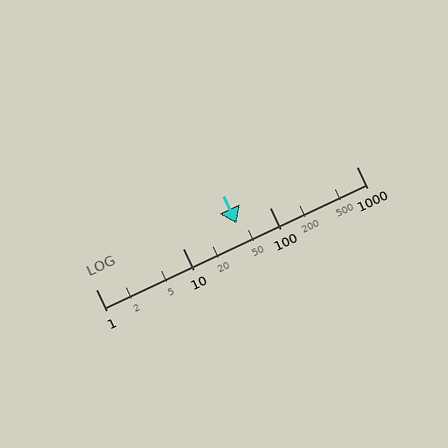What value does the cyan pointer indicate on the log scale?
The pointer indicates approximately 42.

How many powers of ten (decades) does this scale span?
The scale spans 3 decades, from 1 to 1000.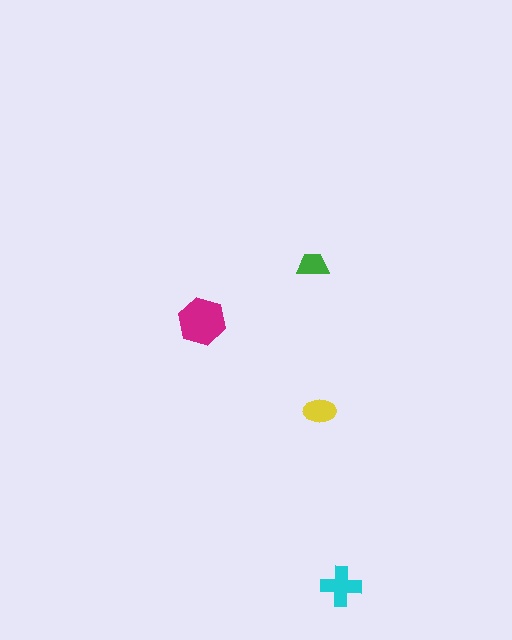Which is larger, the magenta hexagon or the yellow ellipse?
The magenta hexagon.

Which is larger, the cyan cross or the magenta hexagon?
The magenta hexagon.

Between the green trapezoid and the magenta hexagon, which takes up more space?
The magenta hexagon.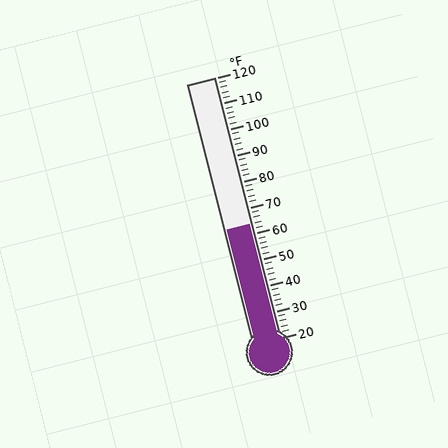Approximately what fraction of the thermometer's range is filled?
The thermometer is filled to approximately 45% of its range.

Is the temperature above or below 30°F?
The temperature is above 30°F.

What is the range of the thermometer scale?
The thermometer scale ranges from 20°F to 120°F.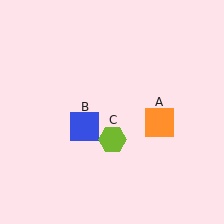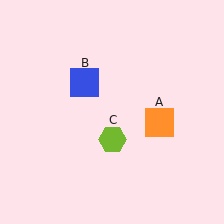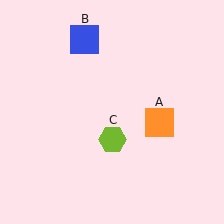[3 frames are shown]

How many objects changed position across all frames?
1 object changed position: blue square (object B).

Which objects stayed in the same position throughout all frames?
Orange square (object A) and lime hexagon (object C) remained stationary.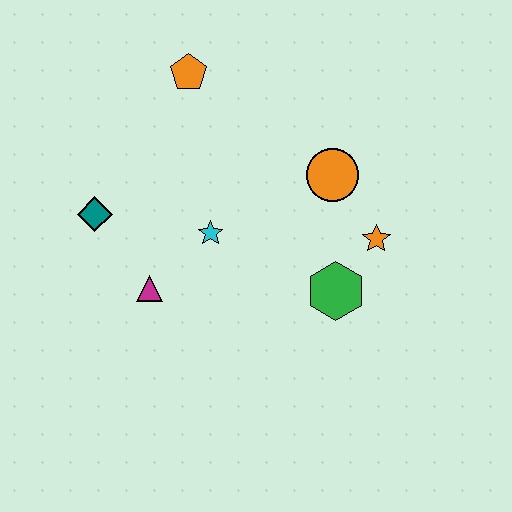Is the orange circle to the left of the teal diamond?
No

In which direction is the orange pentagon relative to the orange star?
The orange pentagon is to the left of the orange star.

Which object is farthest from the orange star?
The teal diamond is farthest from the orange star.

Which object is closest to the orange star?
The green hexagon is closest to the orange star.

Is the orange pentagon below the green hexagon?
No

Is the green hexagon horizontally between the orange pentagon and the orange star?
Yes